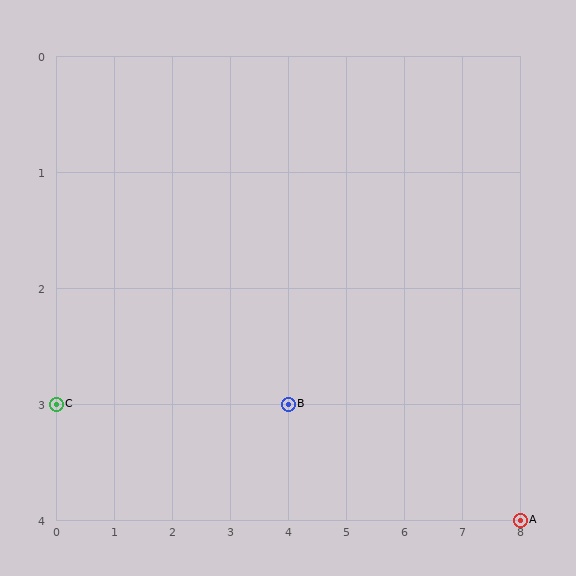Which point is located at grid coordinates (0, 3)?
Point C is at (0, 3).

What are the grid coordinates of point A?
Point A is at grid coordinates (8, 4).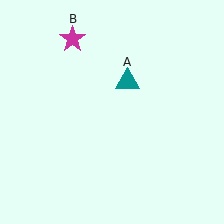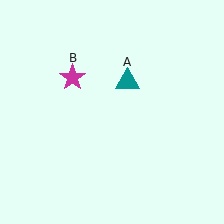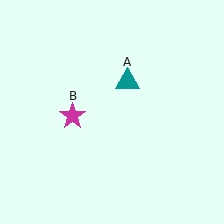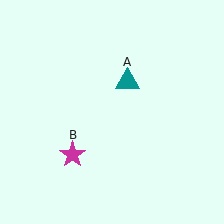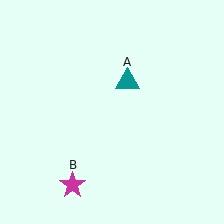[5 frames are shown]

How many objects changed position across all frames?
1 object changed position: magenta star (object B).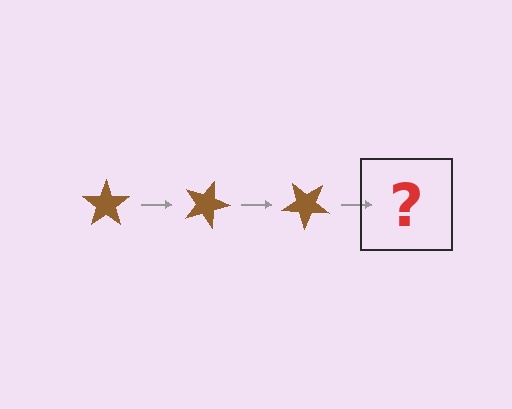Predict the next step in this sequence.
The next step is a brown star rotated 60 degrees.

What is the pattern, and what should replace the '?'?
The pattern is that the star rotates 20 degrees each step. The '?' should be a brown star rotated 60 degrees.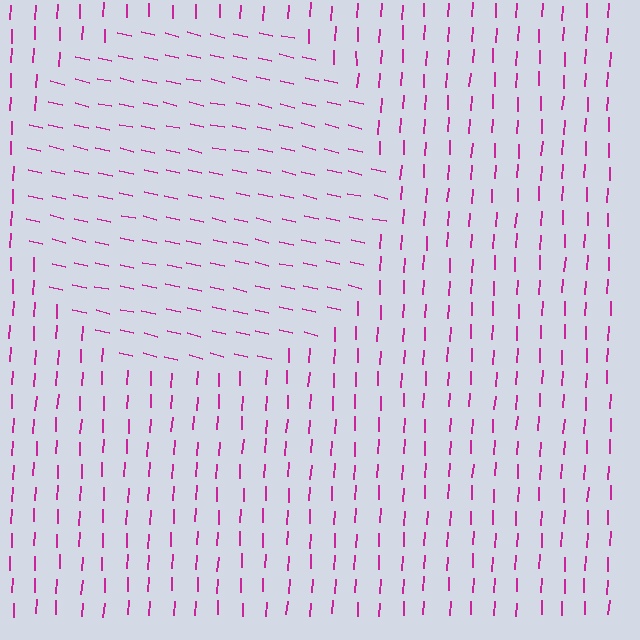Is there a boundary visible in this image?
Yes, there is a texture boundary formed by a change in line orientation.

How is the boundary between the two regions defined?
The boundary is defined purely by a change in line orientation (approximately 79 degrees difference). All lines are the same color and thickness.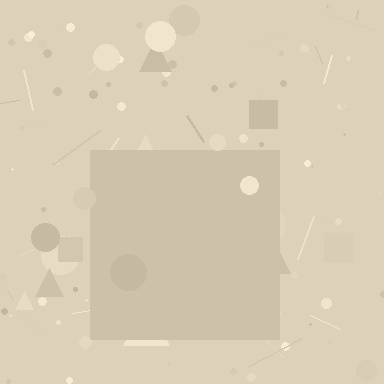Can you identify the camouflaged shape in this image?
The camouflaged shape is a square.